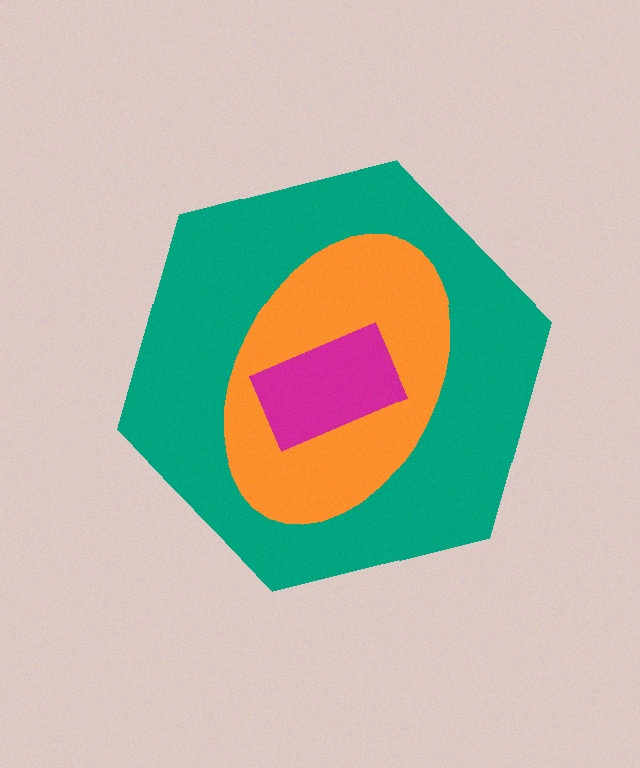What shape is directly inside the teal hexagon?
The orange ellipse.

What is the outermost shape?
The teal hexagon.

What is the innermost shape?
The magenta rectangle.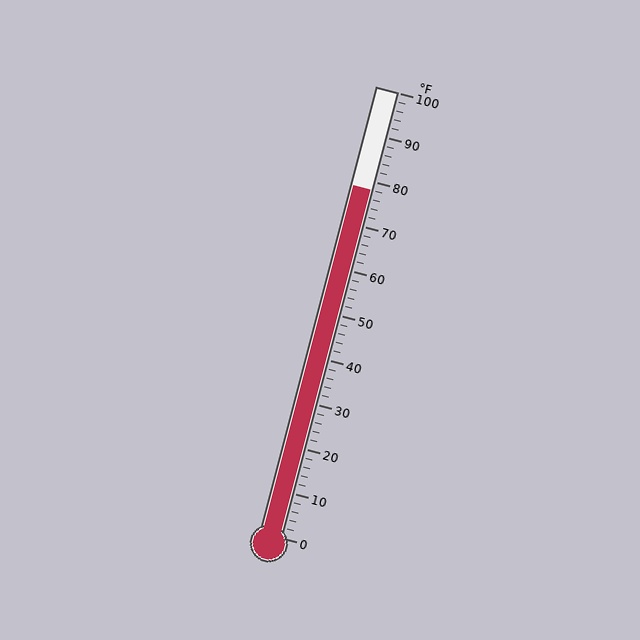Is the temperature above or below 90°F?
The temperature is below 90°F.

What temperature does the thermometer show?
The thermometer shows approximately 78°F.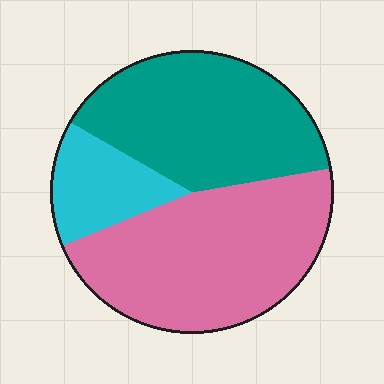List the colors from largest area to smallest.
From largest to smallest: pink, teal, cyan.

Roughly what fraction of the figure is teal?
Teal takes up between a third and a half of the figure.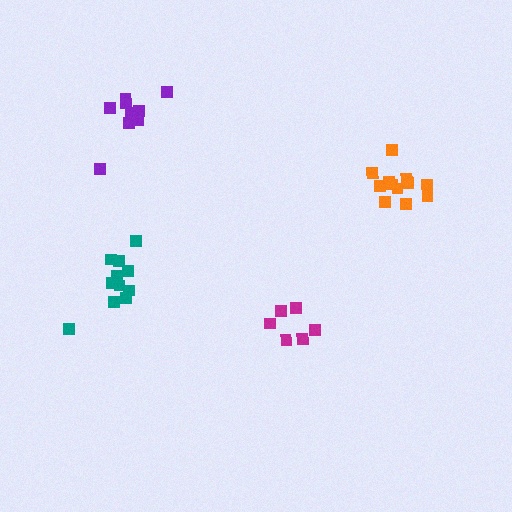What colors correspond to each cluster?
The clusters are colored: teal, orange, magenta, purple.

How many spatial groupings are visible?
There are 4 spatial groupings.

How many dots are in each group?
Group 1: 11 dots, Group 2: 12 dots, Group 3: 6 dots, Group 4: 9 dots (38 total).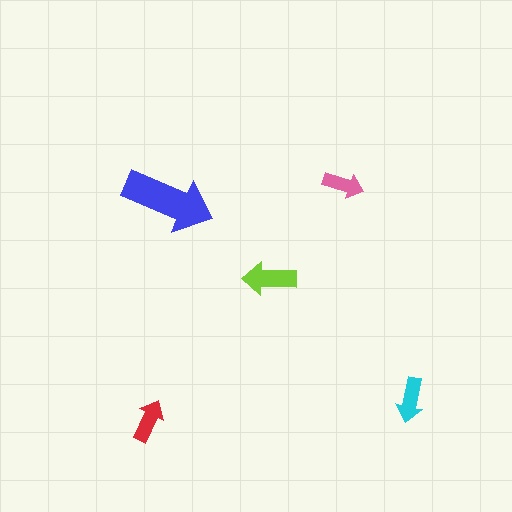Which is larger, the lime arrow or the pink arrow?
The lime one.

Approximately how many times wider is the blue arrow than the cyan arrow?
About 2 times wider.